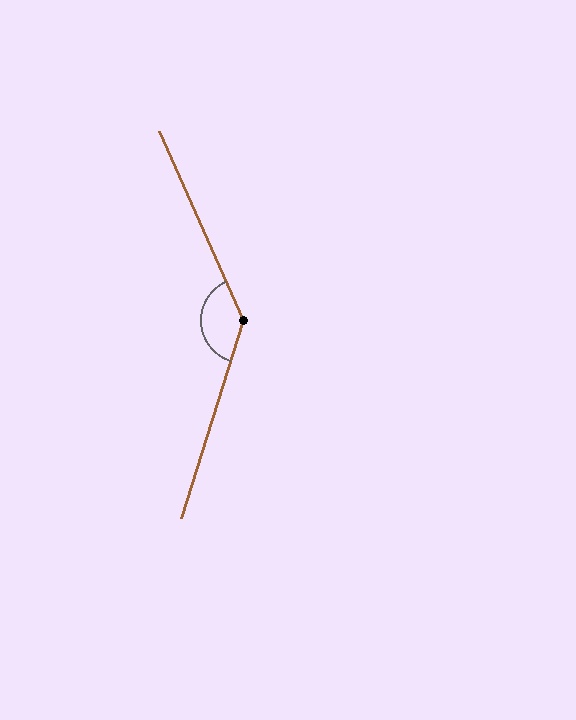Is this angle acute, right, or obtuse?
It is obtuse.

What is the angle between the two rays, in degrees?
Approximately 139 degrees.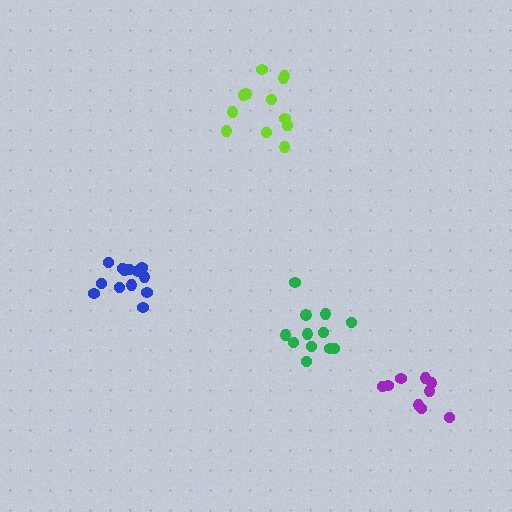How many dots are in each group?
Group 1: 13 dots, Group 2: 12 dots, Group 3: 12 dots, Group 4: 9 dots (46 total).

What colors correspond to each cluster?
The clusters are colored: blue, green, lime, purple.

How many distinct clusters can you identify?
There are 4 distinct clusters.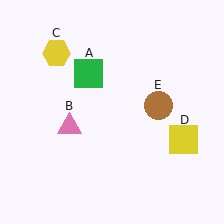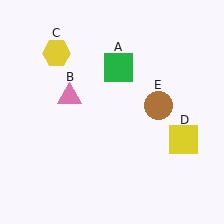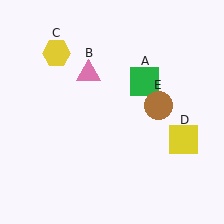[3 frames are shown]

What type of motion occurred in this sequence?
The green square (object A), pink triangle (object B) rotated clockwise around the center of the scene.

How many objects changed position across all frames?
2 objects changed position: green square (object A), pink triangle (object B).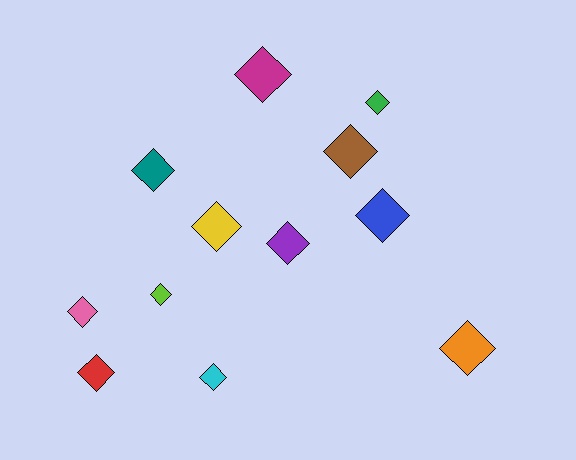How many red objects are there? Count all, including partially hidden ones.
There is 1 red object.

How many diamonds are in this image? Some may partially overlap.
There are 12 diamonds.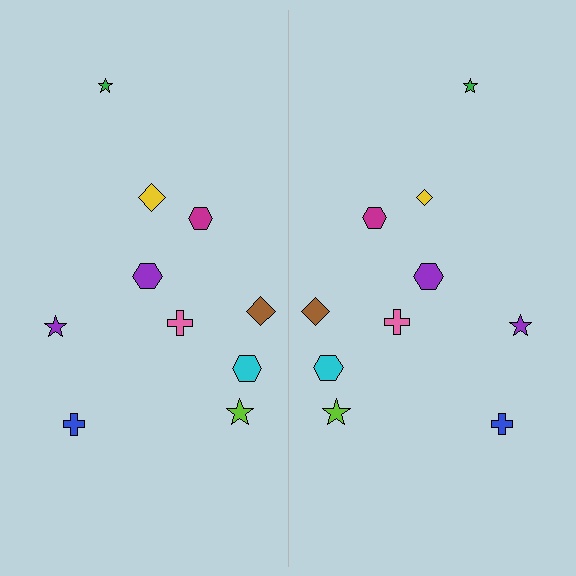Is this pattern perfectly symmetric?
No, the pattern is not perfectly symmetric. The yellow diamond on the right side has a different size than its mirror counterpart.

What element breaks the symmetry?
The yellow diamond on the right side has a different size than its mirror counterpart.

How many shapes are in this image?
There are 20 shapes in this image.